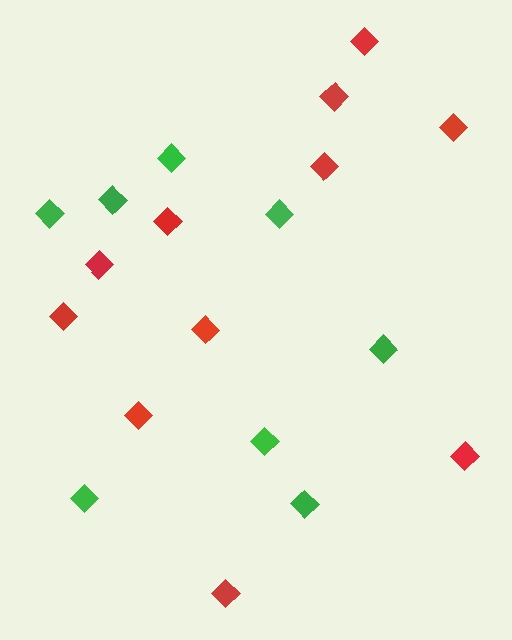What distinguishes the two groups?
There are 2 groups: one group of green diamonds (8) and one group of red diamonds (11).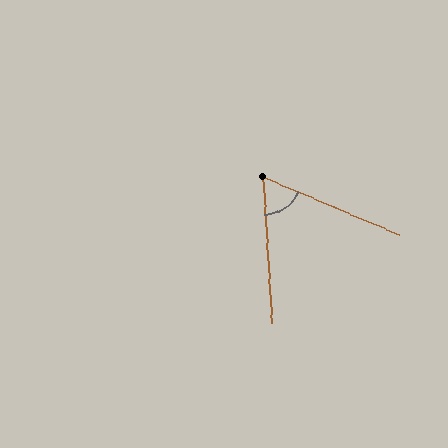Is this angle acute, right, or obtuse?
It is acute.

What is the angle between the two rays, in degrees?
Approximately 64 degrees.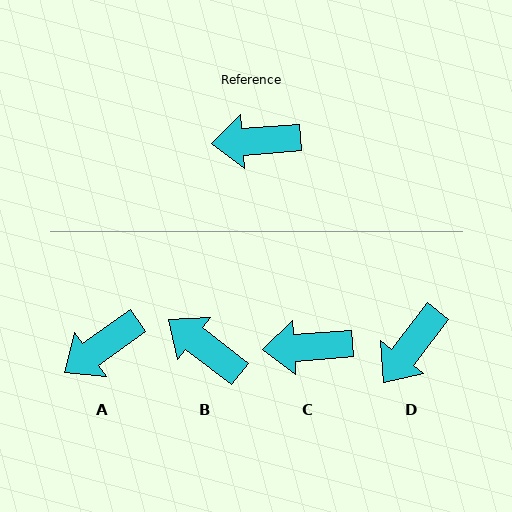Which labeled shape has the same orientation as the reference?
C.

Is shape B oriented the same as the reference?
No, it is off by about 42 degrees.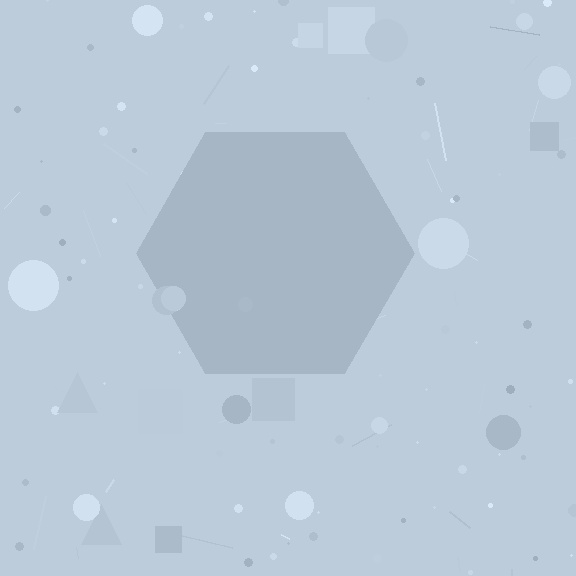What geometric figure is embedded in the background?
A hexagon is embedded in the background.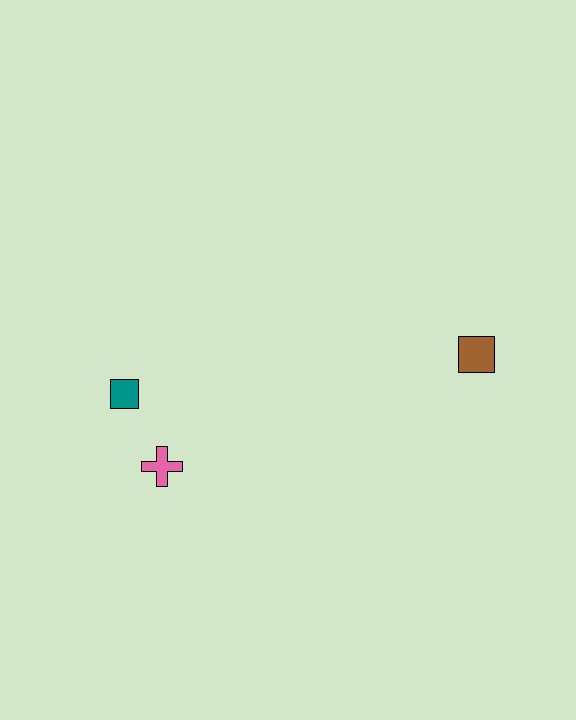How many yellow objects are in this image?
There are no yellow objects.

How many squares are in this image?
There are 2 squares.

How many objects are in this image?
There are 3 objects.